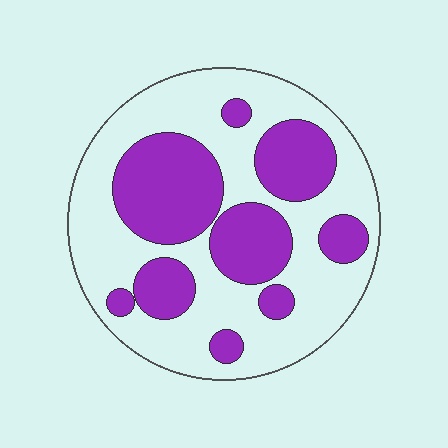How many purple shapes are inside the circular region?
9.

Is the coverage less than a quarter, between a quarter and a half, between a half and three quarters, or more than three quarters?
Between a quarter and a half.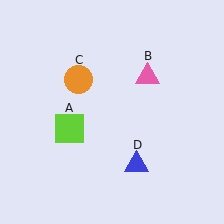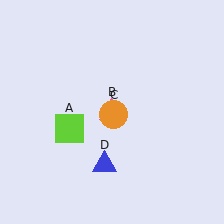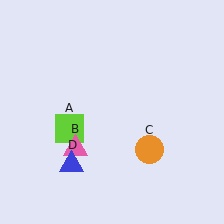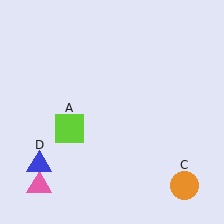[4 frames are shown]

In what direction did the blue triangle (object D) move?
The blue triangle (object D) moved left.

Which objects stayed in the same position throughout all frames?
Lime square (object A) remained stationary.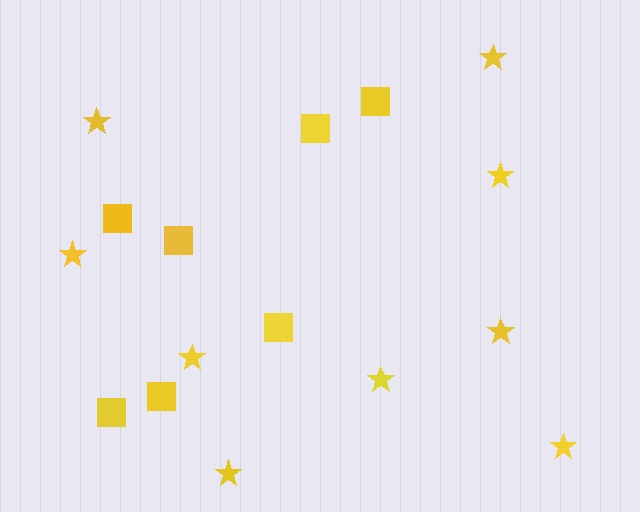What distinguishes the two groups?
There are 2 groups: one group of stars (9) and one group of squares (7).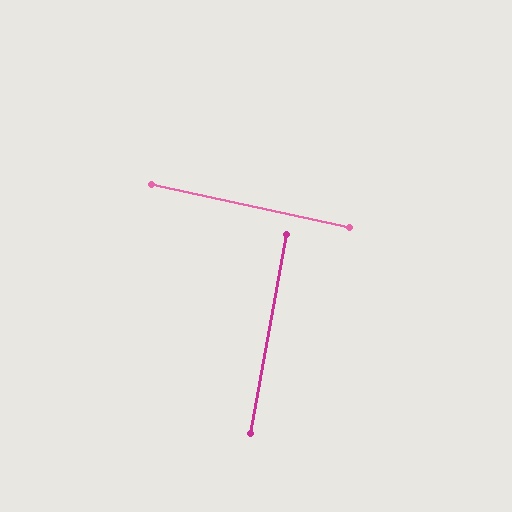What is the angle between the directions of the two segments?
Approximately 88 degrees.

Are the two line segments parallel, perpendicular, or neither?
Perpendicular — they meet at approximately 88°.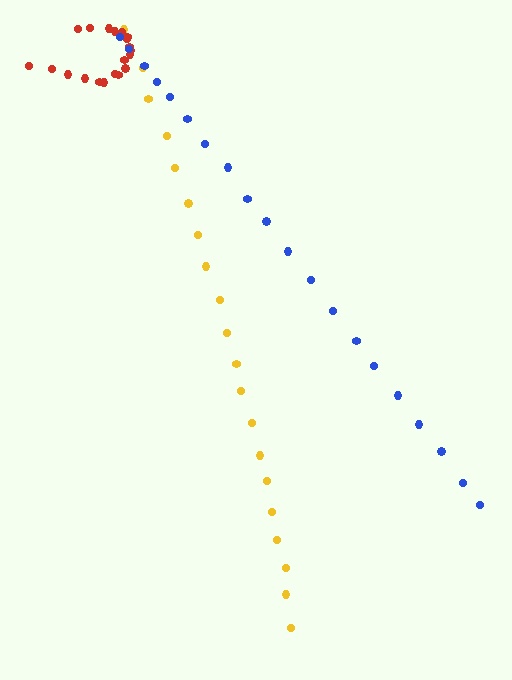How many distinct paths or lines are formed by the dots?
There are 3 distinct paths.